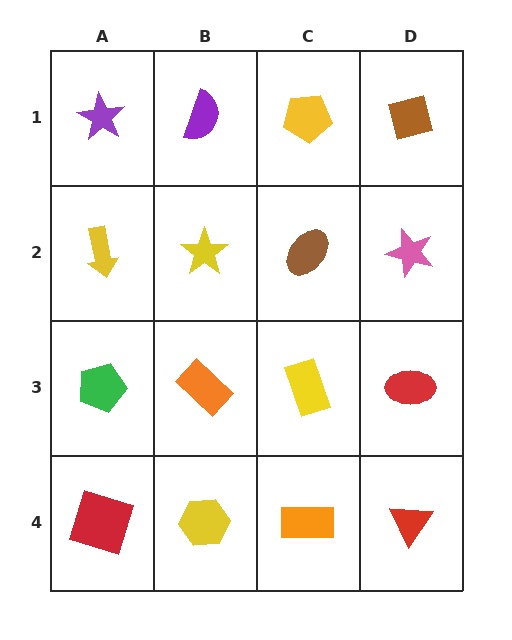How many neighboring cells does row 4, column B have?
3.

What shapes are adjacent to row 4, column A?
A green pentagon (row 3, column A), a yellow hexagon (row 4, column B).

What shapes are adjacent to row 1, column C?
A brown ellipse (row 2, column C), a purple semicircle (row 1, column B), a brown diamond (row 1, column D).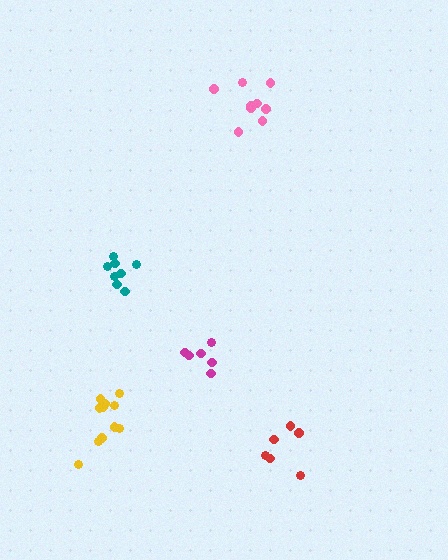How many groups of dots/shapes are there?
There are 5 groups.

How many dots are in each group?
Group 1: 11 dots, Group 2: 8 dots, Group 3: 6 dots, Group 4: 6 dots, Group 5: 9 dots (40 total).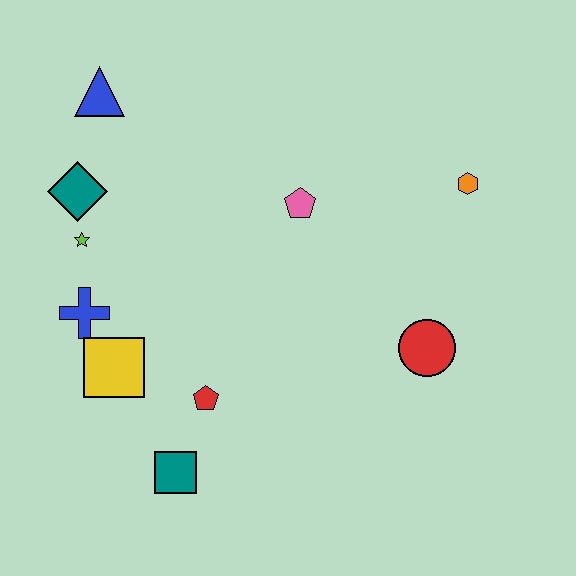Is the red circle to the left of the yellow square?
No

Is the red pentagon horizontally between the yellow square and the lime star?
No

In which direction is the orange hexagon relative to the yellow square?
The orange hexagon is to the right of the yellow square.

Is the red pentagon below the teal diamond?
Yes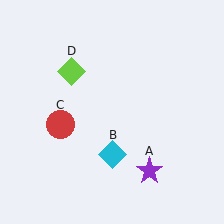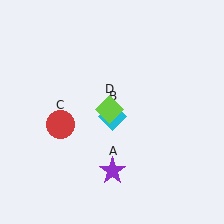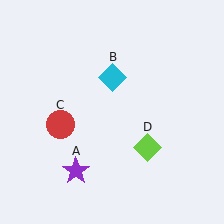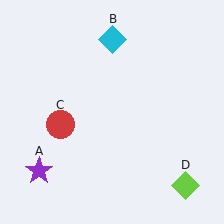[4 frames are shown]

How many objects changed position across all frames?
3 objects changed position: purple star (object A), cyan diamond (object B), lime diamond (object D).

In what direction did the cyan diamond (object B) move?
The cyan diamond (object B) moved up.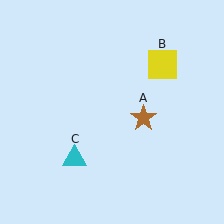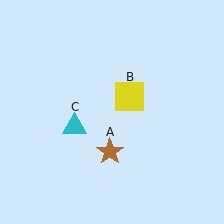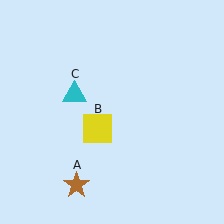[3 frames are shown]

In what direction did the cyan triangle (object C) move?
The cyan triangle (object C) moved up.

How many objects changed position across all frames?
3 objects changed position: brown star (object A), yellow square (object B), cyan triangle (object C).